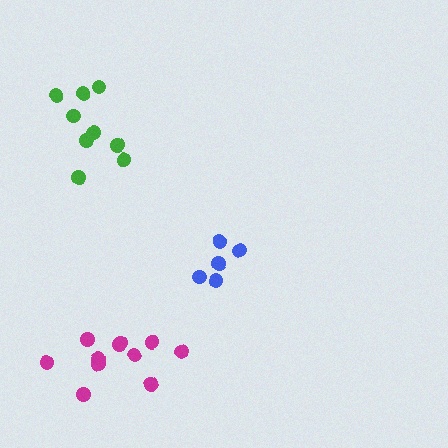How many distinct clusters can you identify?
There are 3 distinct clusters.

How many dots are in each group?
Group 1: 5 dots, Group 2: 9 dots, Group 3: 11 dots (25 total).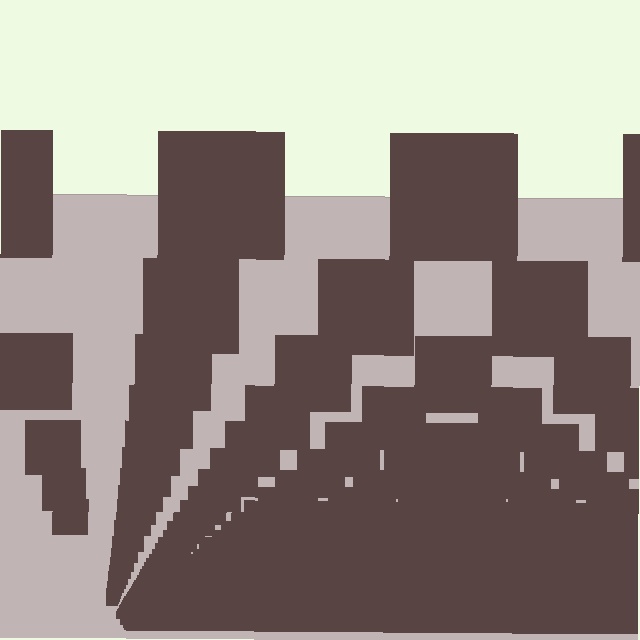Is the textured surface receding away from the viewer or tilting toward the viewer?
The surface appears to tilt toward the viewer. Texture elements get larger and sparser toward the top.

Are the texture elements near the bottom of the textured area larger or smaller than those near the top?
Smaller. The gradient is inverted — elements near the bottom are smaller and denser.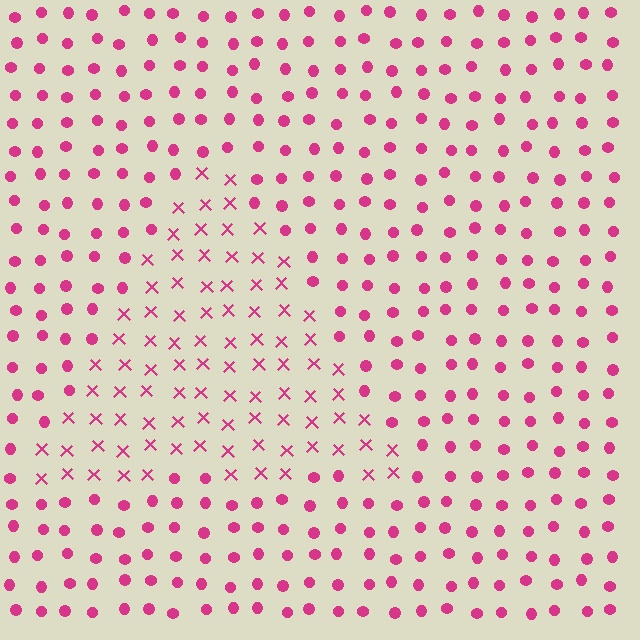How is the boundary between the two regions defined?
The boundary is defined by a change in element shape: X marks inside vs. circles outside. All elements share the same color and spacing.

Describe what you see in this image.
The image is filled with small magenta elements arranged in a uniform grid. A triangle-shaped region contains X marks, while the surrounding area contains circles. The boundary is defined purely by the change in element shape.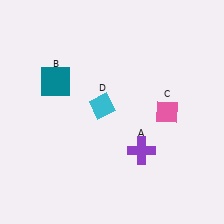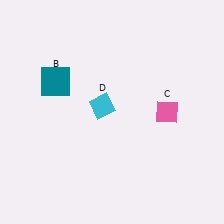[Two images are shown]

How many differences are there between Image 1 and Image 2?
There is 1 difference between the two images.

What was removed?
The purple cross (A) was removed in Image 2.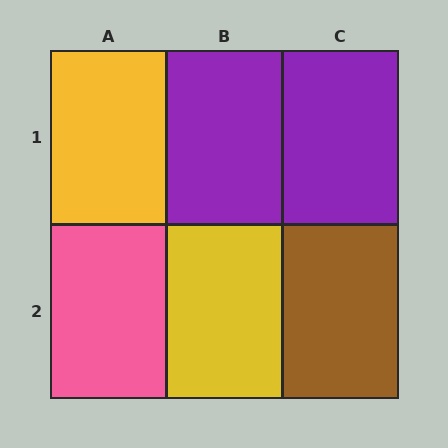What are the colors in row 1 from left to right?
Yellow, purple, purple.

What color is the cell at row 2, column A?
Pink.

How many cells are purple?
2 cells are purple.